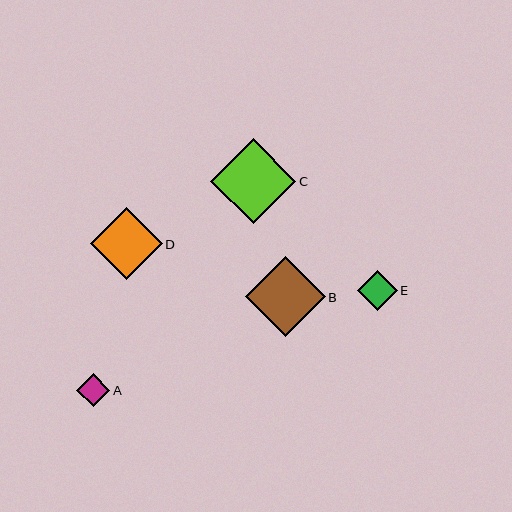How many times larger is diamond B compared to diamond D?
Diamond B is approximately 1.1 times the size of diamond D.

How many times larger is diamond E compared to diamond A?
Diamond E is approximately 1.2 times the size of diamond A.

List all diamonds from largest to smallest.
From largest to smallest: C, B, D, E, A.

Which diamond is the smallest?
Diamond A is the smallest with a size of approximately 33 pixels.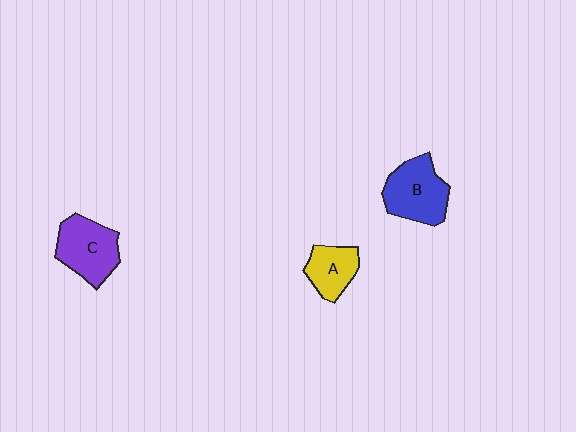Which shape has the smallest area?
Shape A (yellow).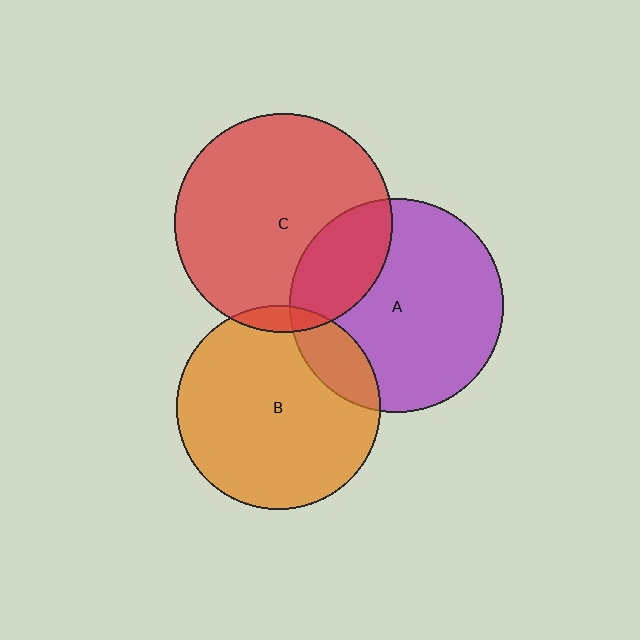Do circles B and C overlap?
Yes.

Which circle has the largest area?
Circle C (red).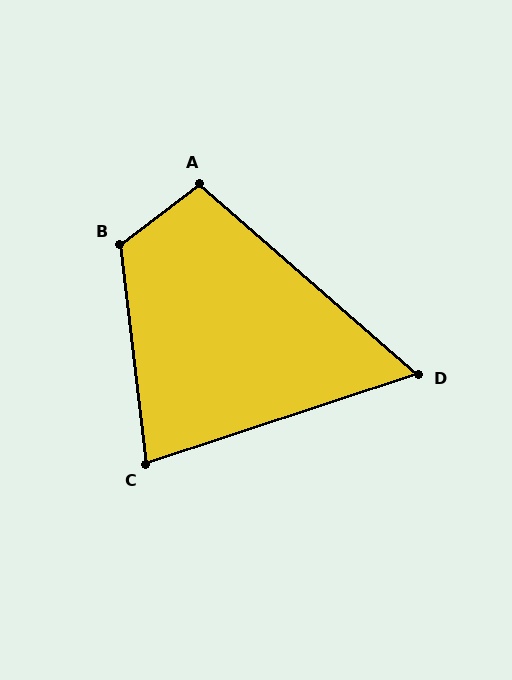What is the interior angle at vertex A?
Approximately 102 degrees (obtuse).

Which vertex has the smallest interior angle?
D, at approximately 59 degrees.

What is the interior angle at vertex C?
Approximately 78 degrees (acute).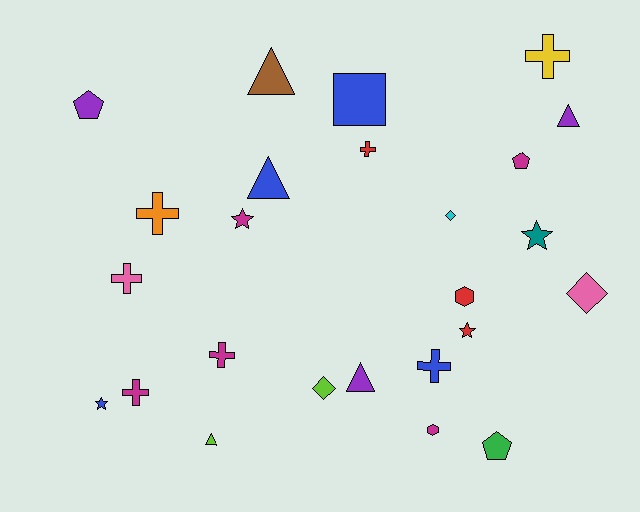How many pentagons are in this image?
There are 3 pentagons.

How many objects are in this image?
There are 25 objects.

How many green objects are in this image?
There is 1 green object.